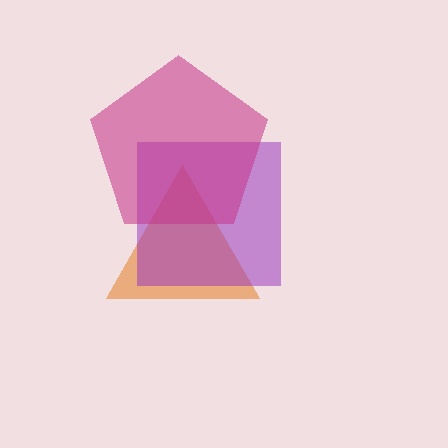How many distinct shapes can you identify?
There are 3 distinct shapes: an orange triangle, a purple square, a magenta pentagon.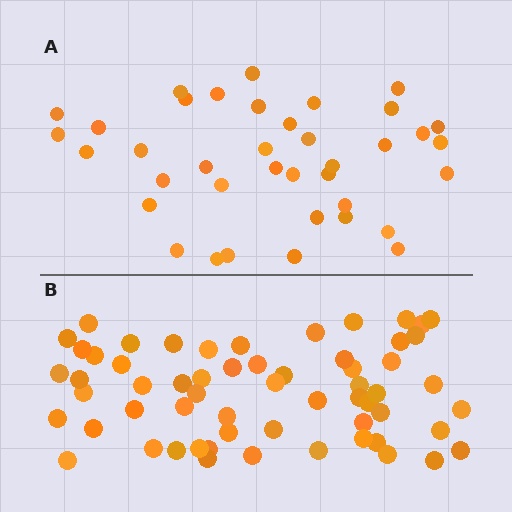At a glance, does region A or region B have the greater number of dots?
Region B (the bottom region) has more dots.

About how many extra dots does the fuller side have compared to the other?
Region B has approximately 20 more dots than region A.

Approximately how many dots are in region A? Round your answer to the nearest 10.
About 40 dots. (The exact count is 38, which rounds to 40.)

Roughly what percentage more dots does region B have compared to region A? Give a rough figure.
About 60% more.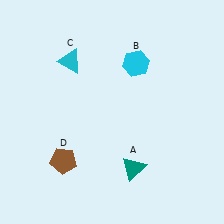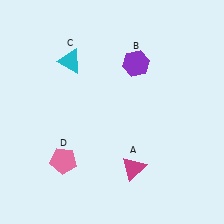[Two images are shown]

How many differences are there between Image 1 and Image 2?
There are 3 differences between the two images.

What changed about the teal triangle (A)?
In Image 1, A is teal. In Image 2, it changed to magenta.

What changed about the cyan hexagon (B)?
In Image 1, B is cyan. In Image 2, it changed to purple.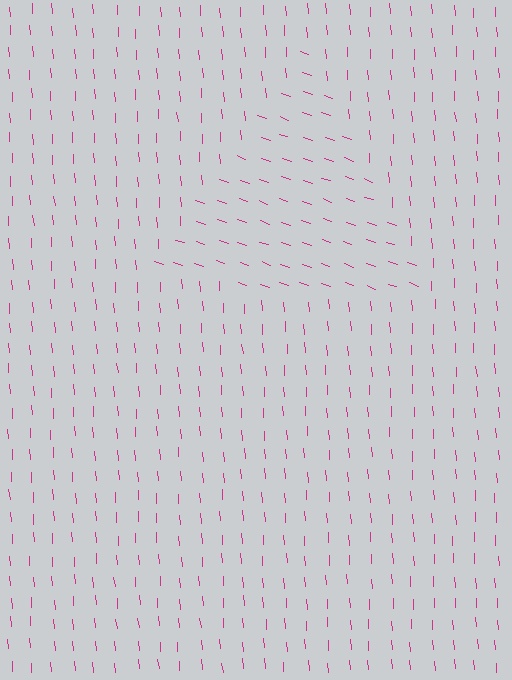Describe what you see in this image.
The image is filled with small magenta line segments. A triangle region in the image has lines oriented differently from the surrounding lines, creating a visible texture boundary.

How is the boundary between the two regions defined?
The boundary is defined purely by a change in line orientation (approximately 66 degrees difference). All lines are the same color and thickness.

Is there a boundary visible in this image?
Yes, there is a texture boundary formed by a change in line orientation.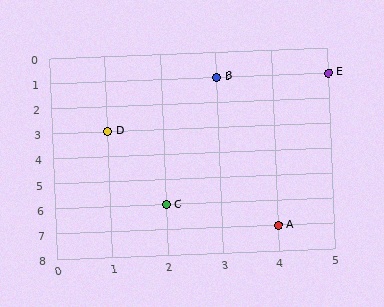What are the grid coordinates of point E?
Point E is at grid coordinates (5, 1).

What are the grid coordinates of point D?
Point D is at grid coordinates (1, 3).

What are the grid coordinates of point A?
Point A is at grid coordinates (4, 7).